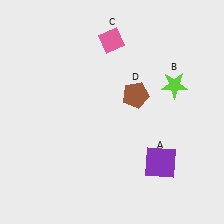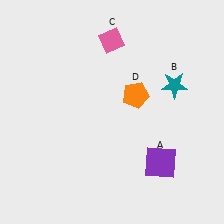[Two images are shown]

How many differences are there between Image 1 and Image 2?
There are 2 differences between the two images.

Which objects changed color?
B changed from lime to teal. D changed from brown to orange.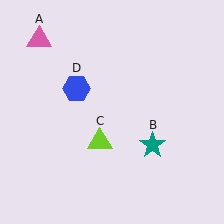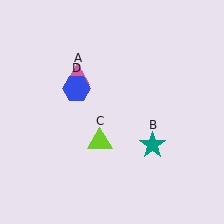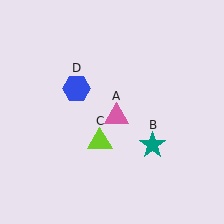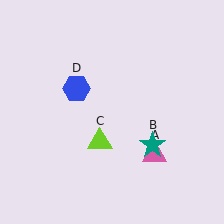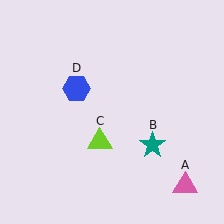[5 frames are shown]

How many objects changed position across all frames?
1 object changed position: pink triangle (object A).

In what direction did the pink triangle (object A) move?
The pink triangle (object A) moved down and to the right.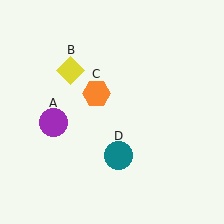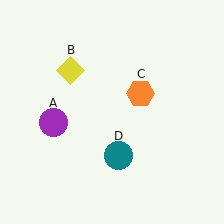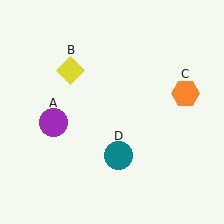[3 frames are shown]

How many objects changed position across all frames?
1 object changed position: orange hexagon (object C).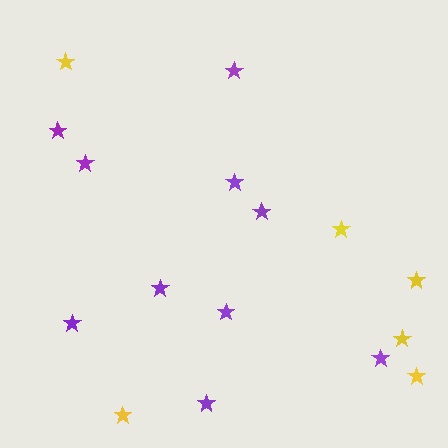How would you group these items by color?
There are 2 groups: one group of yellow stars (6) and one group of purple stars (10).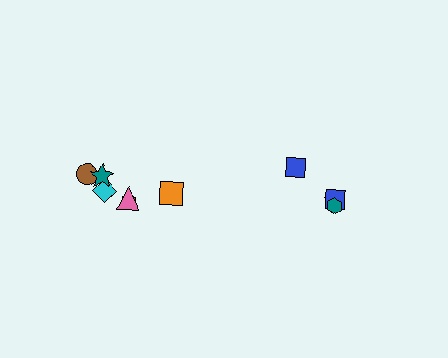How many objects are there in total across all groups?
There are 10 objects.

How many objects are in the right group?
There are 4 objects.